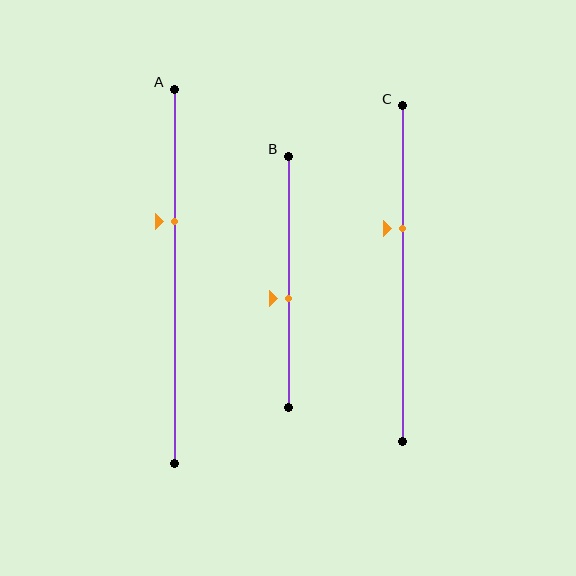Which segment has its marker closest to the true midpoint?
Segment B has its marker closest to the true midpoint.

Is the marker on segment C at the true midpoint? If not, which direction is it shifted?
No, the marker on segment C is shifted upward by about 13% of the segment length.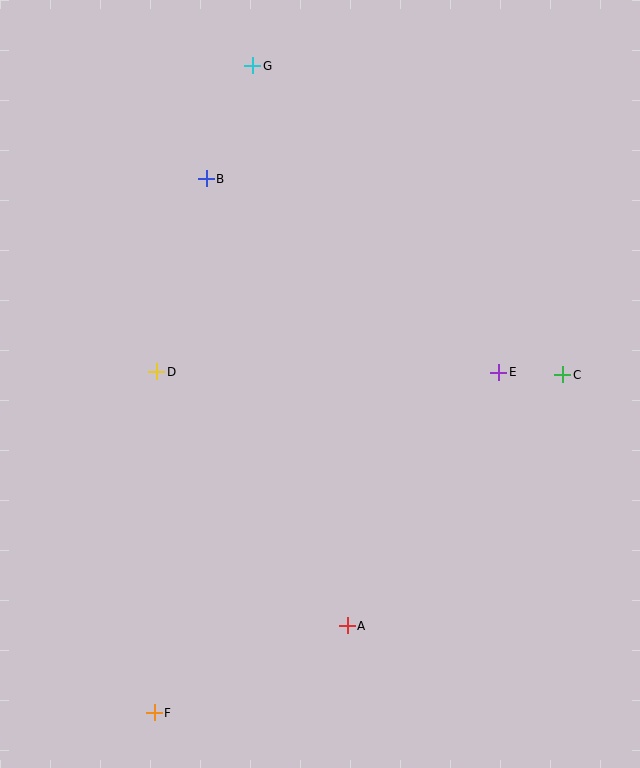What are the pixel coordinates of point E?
Point E is at (499, 372).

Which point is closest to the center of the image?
Point D at (157, 372) is closest to the center.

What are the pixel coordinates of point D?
Point D is at (157, 372).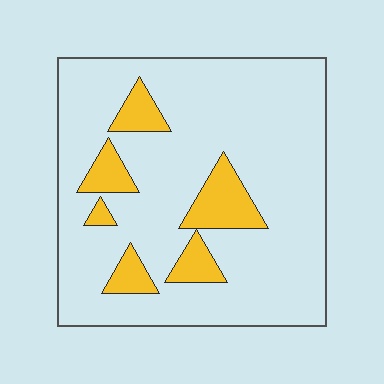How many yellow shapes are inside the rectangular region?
6.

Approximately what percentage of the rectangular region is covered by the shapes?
Approximately 15%.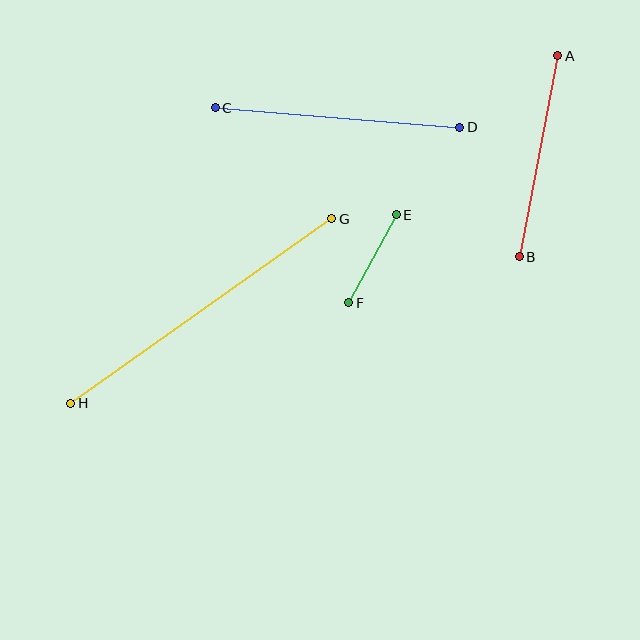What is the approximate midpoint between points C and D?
The midpoint is at approximately (337, 118) pixels.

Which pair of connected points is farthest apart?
Points G and H are farthest apart.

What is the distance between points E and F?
The distance is approximately 100 pixels.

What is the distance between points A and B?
The distance is approximately 205 pixels.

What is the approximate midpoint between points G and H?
The midpoint is at approximately (201, 311) pixels.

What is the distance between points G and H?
The distance is approximately 320 pixels.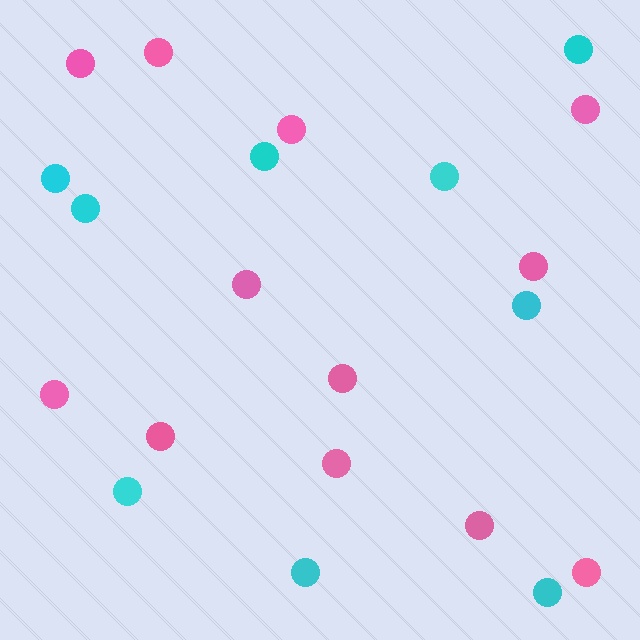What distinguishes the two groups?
There are 2 groups: one group of pink circles (12) and one group of cyan circles (9).